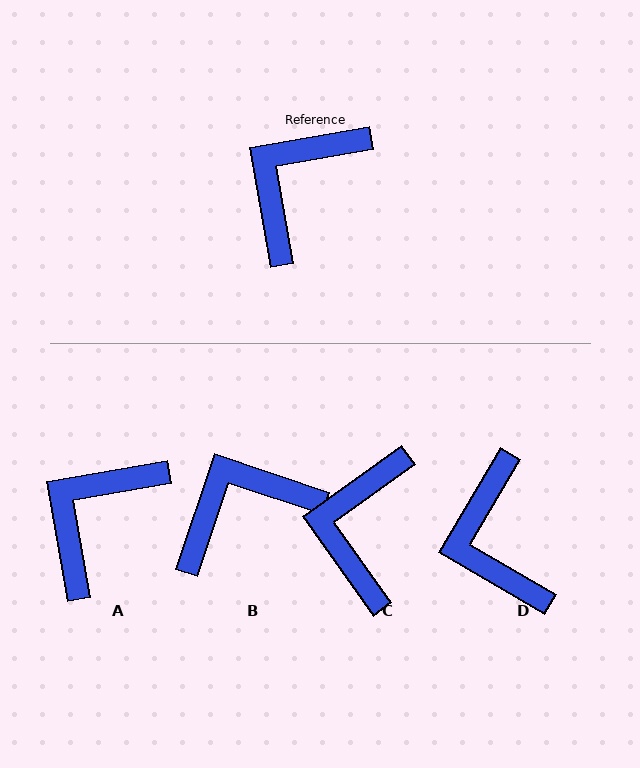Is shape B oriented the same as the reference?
No, it is off by about 28 degrees.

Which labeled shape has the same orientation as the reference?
A.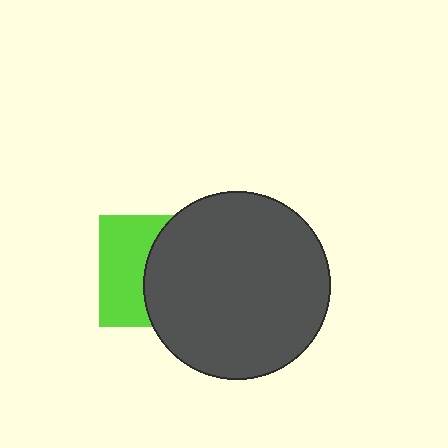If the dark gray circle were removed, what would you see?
You would see the complete lime square.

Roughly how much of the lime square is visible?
About half of it is visible (roughly 45%).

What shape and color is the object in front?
The object in front is a dark gray circle.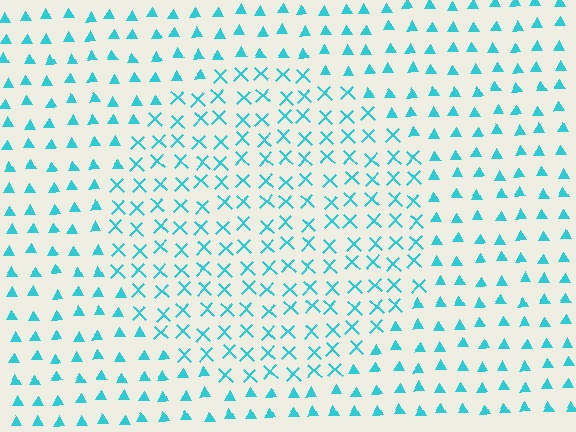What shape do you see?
I see a circle.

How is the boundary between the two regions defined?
The boundary is defined by a change in element shape: X marks inside vs. triangles outside. All elements share the same color and spacing.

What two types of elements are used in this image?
The image uses X marks inside the circle region and triangles outside it.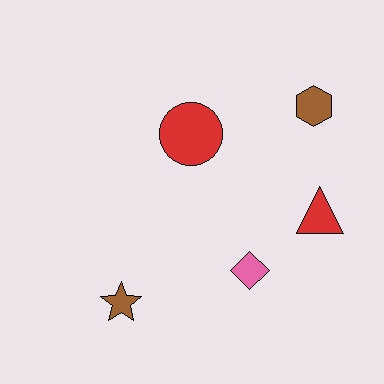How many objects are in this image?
There are 5 objects.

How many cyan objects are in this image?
There are no cyan objects.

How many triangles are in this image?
There is 1 triangle.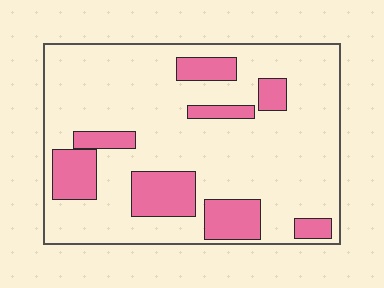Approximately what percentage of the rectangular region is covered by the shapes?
Approximately 20%.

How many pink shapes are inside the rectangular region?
8.